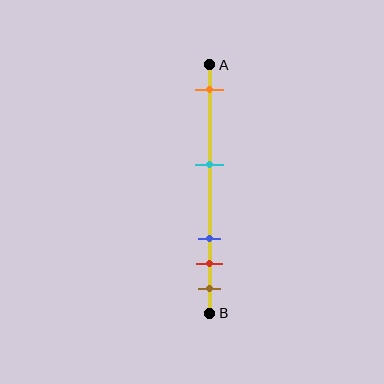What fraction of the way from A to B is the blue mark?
The blue mark is approximately 70% (0.7) of the way from A to B.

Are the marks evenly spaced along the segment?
No, the marks are not evenly spaced.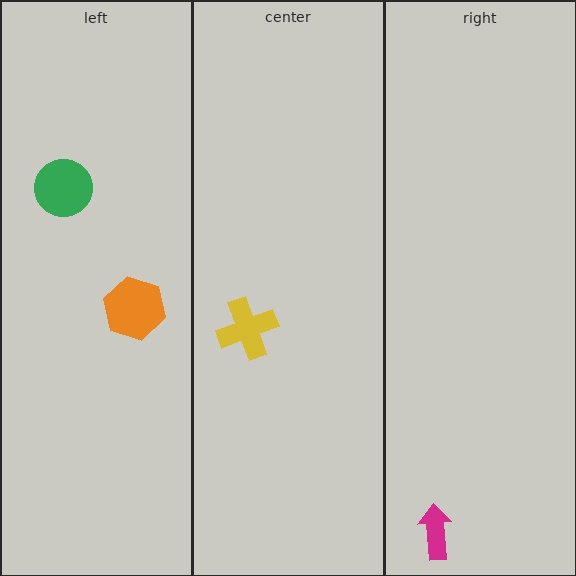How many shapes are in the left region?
2.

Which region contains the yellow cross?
The center region.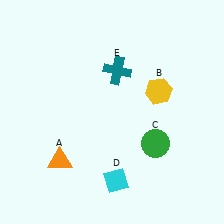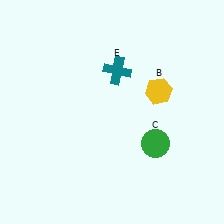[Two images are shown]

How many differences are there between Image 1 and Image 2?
There are 2 differences between the two images.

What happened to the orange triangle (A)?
The orange triangle (A) was removed in Image 2. It was in the bottom-left area of Image 1.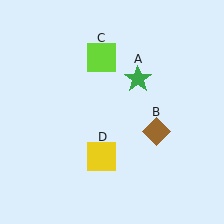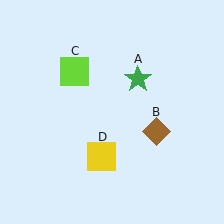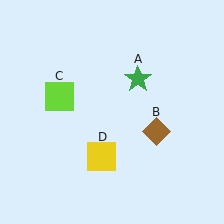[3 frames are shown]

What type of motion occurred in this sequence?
The lime square (object C) rotated counterclockwise around the center of the scene.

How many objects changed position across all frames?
1 object changed position: lime square (object C).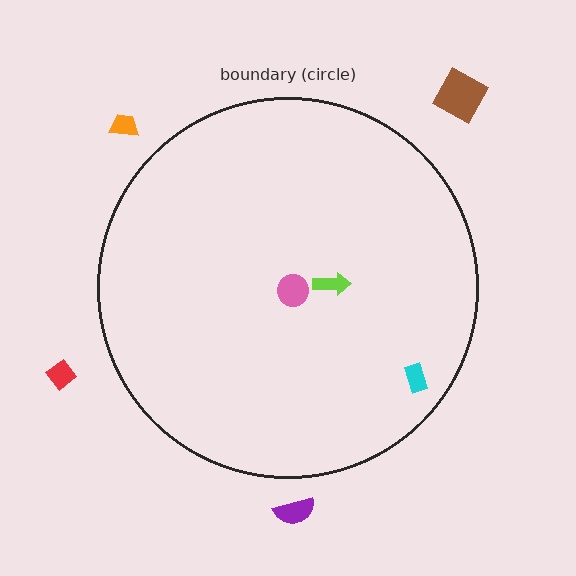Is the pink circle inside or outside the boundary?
Inside.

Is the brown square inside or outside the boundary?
Outside.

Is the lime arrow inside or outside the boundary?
Inside.